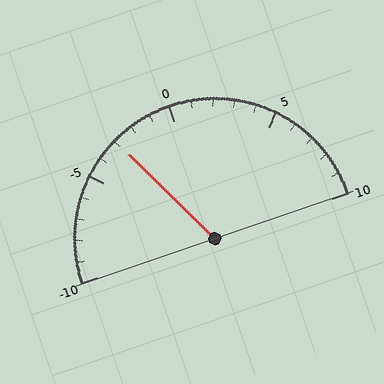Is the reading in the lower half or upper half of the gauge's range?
The reading is in the lower half of the range (-10 to 10).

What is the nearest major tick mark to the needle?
The nearest major tick mark is -5.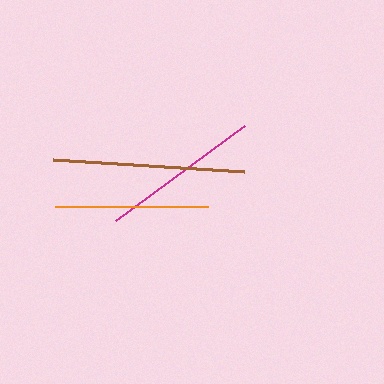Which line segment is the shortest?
The orange line is the shortest at approximately 153 pixels.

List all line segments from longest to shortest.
From longest to shortest: brown, magenta, orange.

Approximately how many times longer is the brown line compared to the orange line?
The brown line is approximately 1.3 times the length of the orange line.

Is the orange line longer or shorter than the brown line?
The brown line is longer than the orange line.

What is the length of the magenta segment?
The magenta segment is approximately 160 pixels long.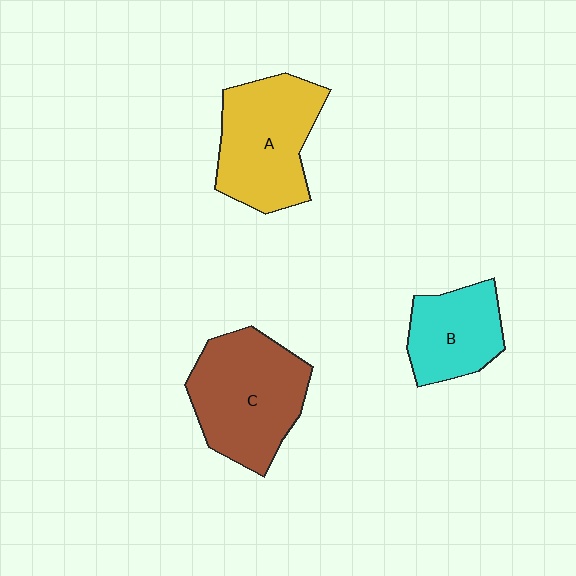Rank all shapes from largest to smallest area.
From largest to smallest: C (brown), A (yellow), B (cyan).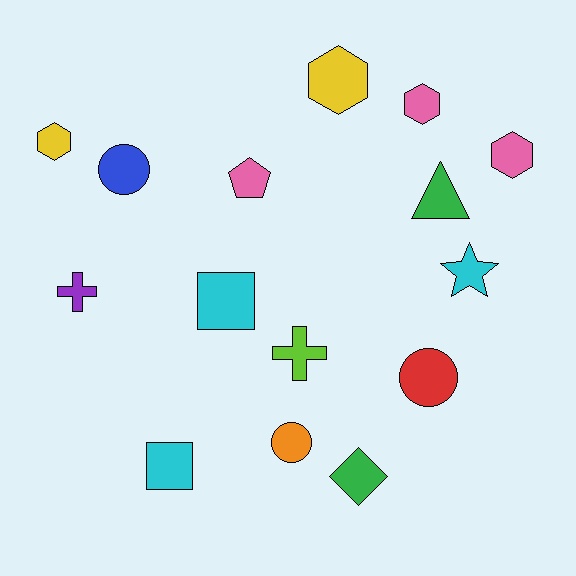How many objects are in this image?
There are 15 objects.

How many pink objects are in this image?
There are 3 pink objects.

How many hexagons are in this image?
There are 4 hexagons.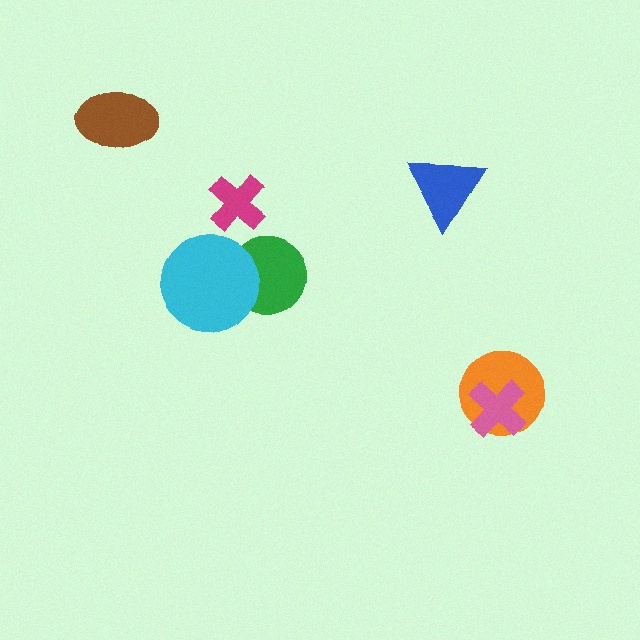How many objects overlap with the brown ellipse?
0 objects overlap with the brown ellipse.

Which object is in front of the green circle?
The cyan circle is in front of the green circle.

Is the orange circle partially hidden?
Yes, it is partially covered by another shape.